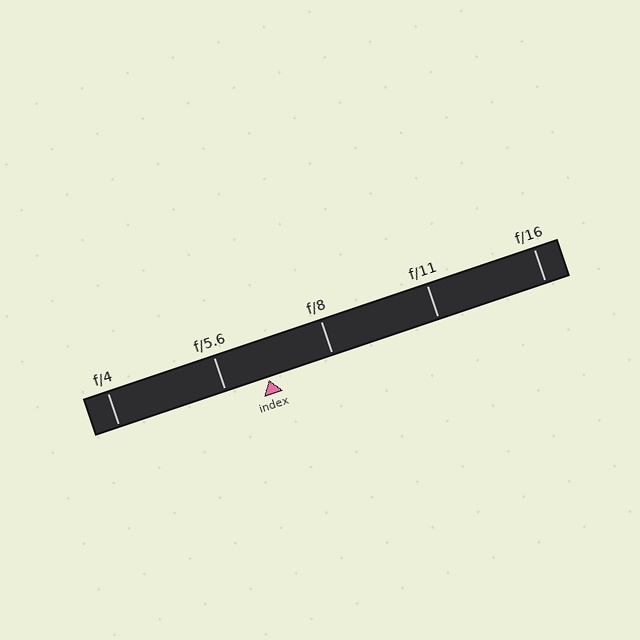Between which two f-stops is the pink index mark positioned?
The index mark is between f/5.6 and f/8.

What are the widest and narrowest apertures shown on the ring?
The widest aperture shown is f/4 and the narrowest is f/16.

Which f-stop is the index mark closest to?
The index mark is closest to f/5.6.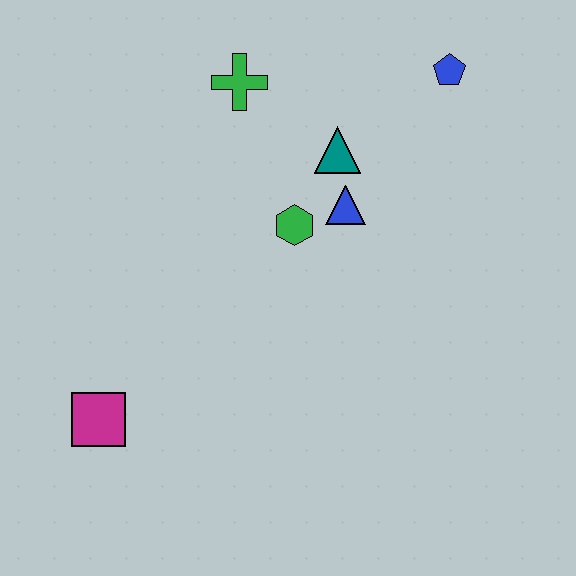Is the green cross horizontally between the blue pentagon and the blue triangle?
No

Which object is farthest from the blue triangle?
The magenta square is farthest from the blue triangle.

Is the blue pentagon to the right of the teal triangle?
Yes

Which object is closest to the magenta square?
The green hexagon is closest to the magenta square.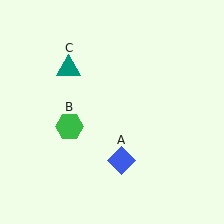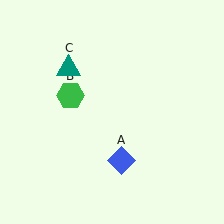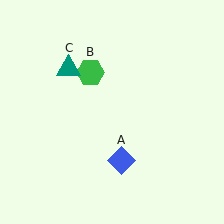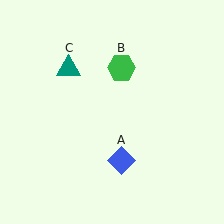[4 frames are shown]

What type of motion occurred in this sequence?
The green hexagon (object B) rotated clockwise around the center of the scene.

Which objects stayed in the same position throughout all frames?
Blue diamond (object A) and teal triangle (object C) remained stationary.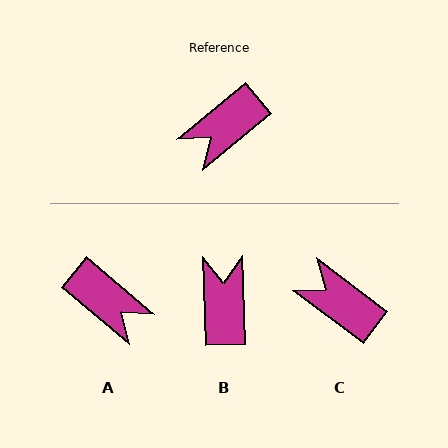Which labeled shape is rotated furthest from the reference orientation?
B, about 127 degrees away.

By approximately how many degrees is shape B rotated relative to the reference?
Approximately 127 degrees clockwise.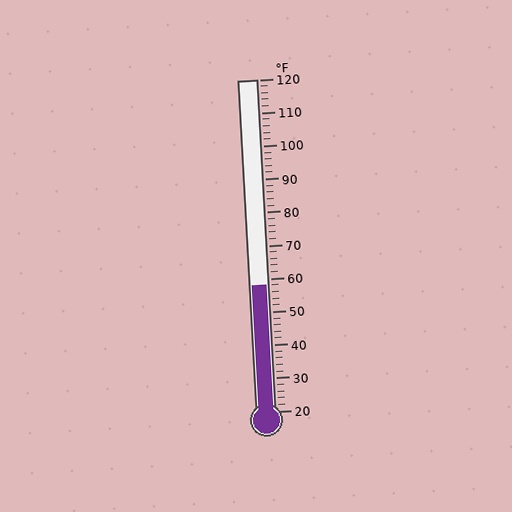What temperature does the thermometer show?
The thermometer shows approximately 58°F.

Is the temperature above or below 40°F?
The temperature is above 40°F.